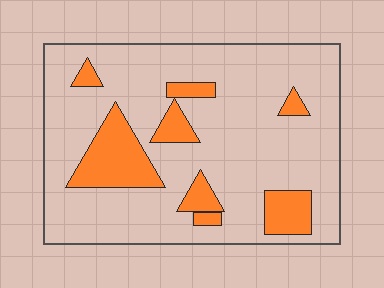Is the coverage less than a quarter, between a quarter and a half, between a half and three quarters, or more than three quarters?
Less than a quarter.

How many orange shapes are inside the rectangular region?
8.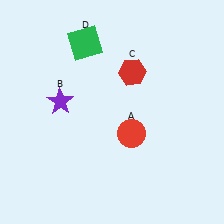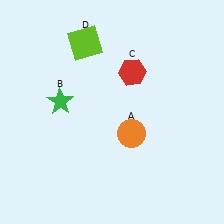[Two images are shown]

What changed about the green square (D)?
In Image 1, D is green. In Image 2, it changed to lime.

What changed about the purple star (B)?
In Image 1, B is purple. In Image 2, it changed to green.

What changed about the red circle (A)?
In Image 1, A is red. In Image 2, it changed to orange.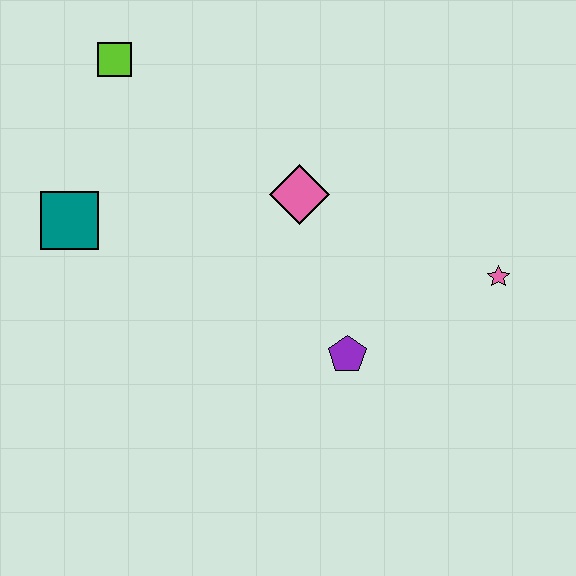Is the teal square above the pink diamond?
No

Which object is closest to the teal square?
The lime square is closest to the teal square.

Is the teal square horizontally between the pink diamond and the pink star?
No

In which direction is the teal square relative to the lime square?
The teal square is below the lime square.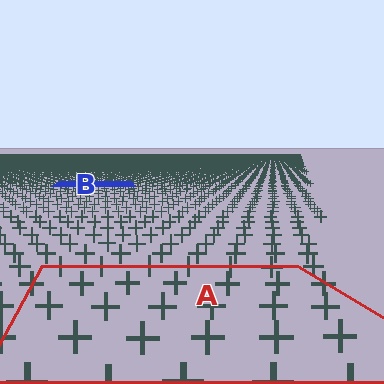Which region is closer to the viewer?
Region A is closer. The texture elements there are larger and more spread out.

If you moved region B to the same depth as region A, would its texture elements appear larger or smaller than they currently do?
They would appear larger. At a closer depth, the same texture elements are projected at a bigger on-screen size.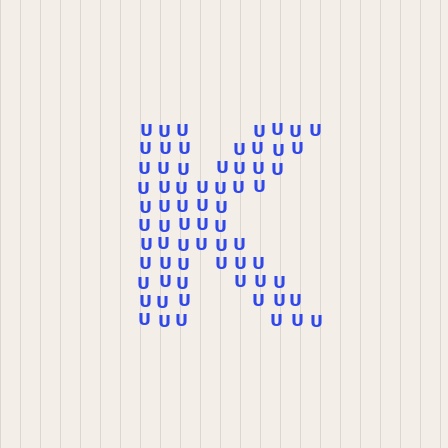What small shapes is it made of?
It is made of small letter U's.